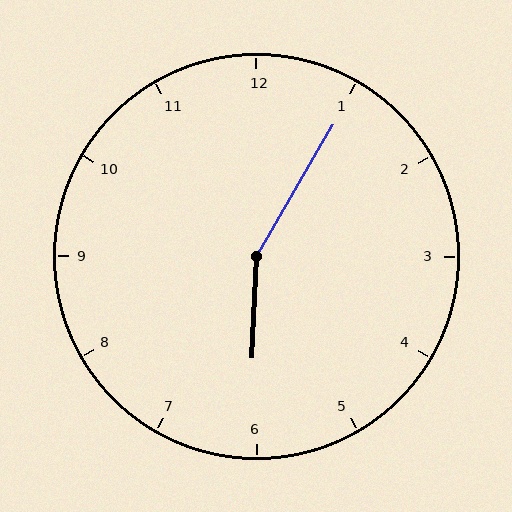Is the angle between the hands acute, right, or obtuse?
It is obtuse.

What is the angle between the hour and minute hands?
Approximately 152 degrees.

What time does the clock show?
6:05.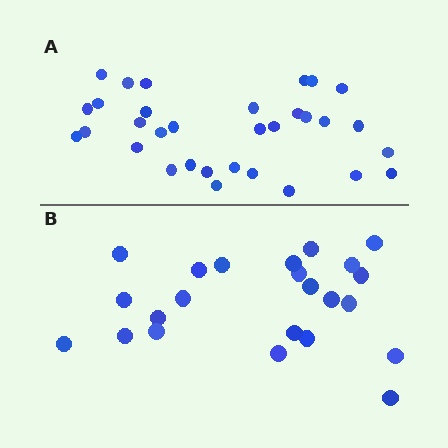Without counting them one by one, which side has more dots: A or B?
Region A (the top region) has more dots.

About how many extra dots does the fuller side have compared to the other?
Region A has roughly 8 or so more dots than region B.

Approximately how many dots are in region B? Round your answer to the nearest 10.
About 20 dots. (The exact count is 23, which rounds to 20.)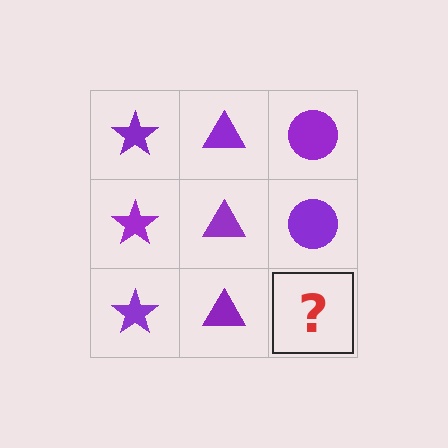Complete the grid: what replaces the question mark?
The question mark should be replaced with a purple circle.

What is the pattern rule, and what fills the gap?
The rule is that each column has a consistent shape. The gap should be filled with a purple circle.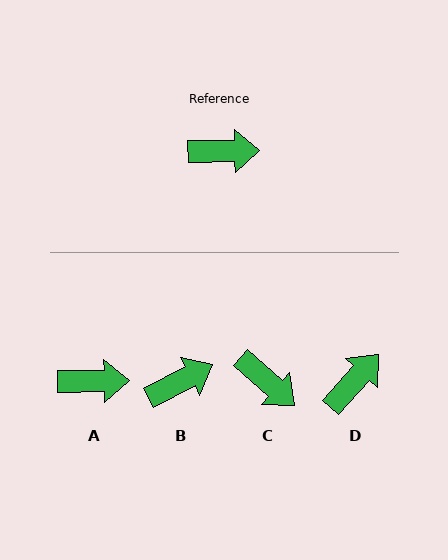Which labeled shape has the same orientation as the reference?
A.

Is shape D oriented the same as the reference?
No, it is off by about 46 degrees.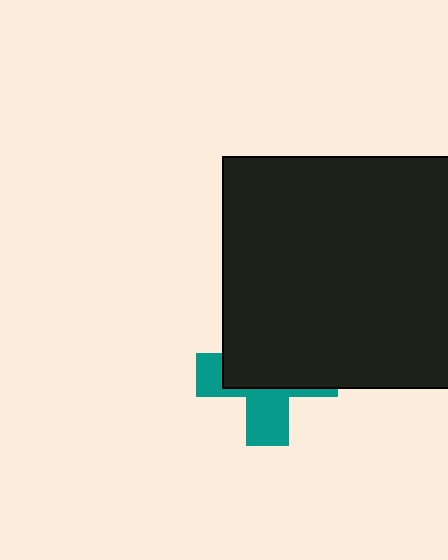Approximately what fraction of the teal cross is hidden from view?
Roughly 60% of the teal cross is hidden behind the black rectangle.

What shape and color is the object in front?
The object in front is a black rectangle.